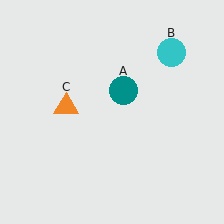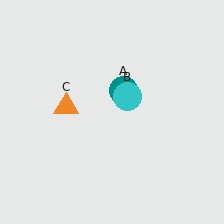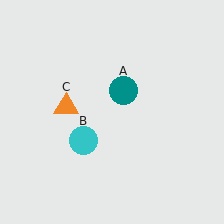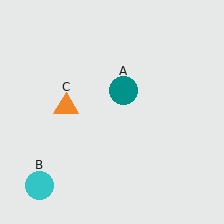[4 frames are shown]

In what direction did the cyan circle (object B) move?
The cyan circle (object B) moved down and to the left.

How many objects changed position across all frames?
1 object changed position: cyan circle (object B).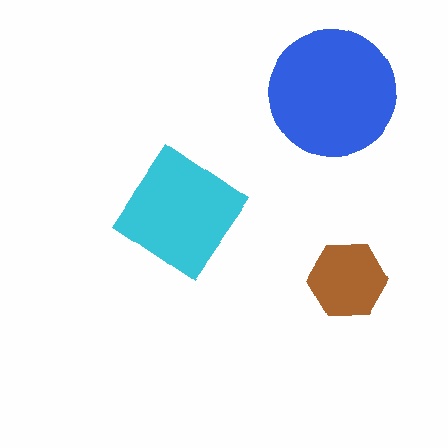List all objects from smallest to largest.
The brown hexagon, the cyan diamond, the blue circle.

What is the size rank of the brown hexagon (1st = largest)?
3rd.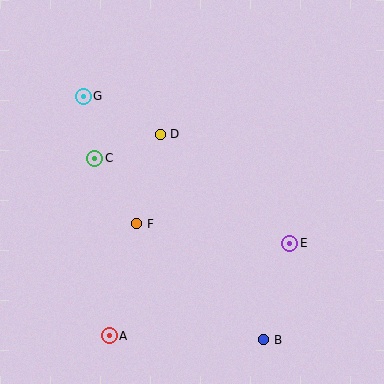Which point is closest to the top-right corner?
Point E is closest to the top-right corner.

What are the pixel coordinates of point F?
Point F is at (137, 224).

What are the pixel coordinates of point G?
Point G is at (83, 96).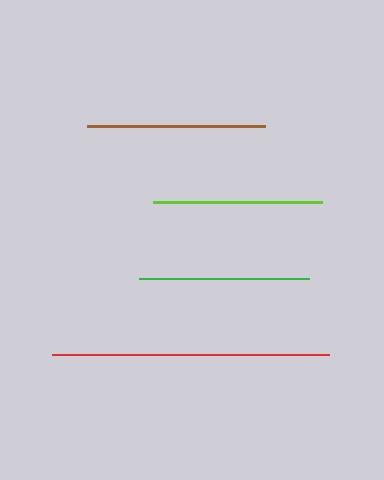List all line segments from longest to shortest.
From longest to shortest: red, brown, green, lime.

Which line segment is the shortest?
The lime line is the shortest at approximately 169 pixels.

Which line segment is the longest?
The red line is the longest at approximately 276 pixels.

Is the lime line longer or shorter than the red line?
The red line is longer than the lime line.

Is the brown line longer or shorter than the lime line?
The brown line is longer than the lime line.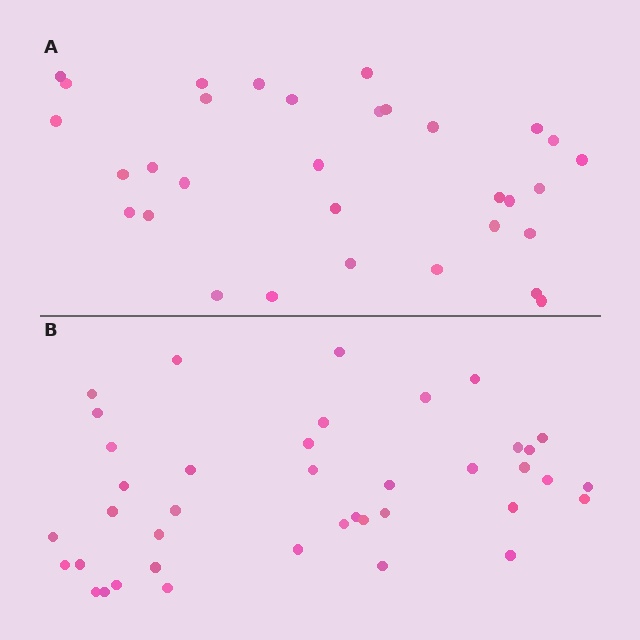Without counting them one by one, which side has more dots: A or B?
Region B (the bottom region) has more dots.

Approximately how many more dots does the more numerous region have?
Region B has roughly 8 or so more dots than region A.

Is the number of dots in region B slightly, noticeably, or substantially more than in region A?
Region B has noticeably more, but not dramatically so. The ratio is roughly 1.2 to 1.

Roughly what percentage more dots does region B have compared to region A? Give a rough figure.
About 25% more.